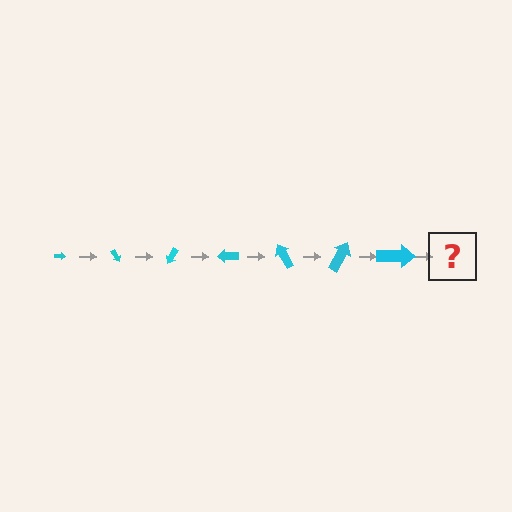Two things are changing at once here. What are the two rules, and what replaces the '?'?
The two rules are that the arrow grows larger each step and it rotates 60 degrees each step. The '?' should be an arrow, larger than the previous one and rotated 420 degrees from the start.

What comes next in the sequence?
The next element should be an arrow, larger than the previous one and rotated 420 degrees from the start.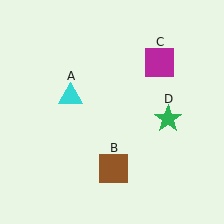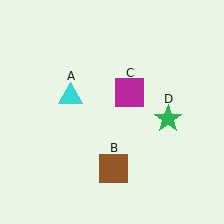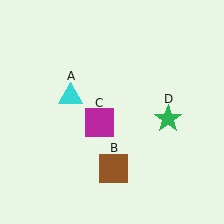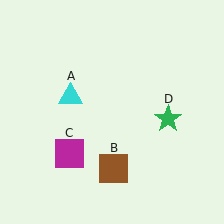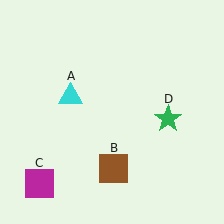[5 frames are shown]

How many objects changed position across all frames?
1 object changed position: magenta square (object C).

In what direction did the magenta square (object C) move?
The magenta square (object C) moved down and to the left.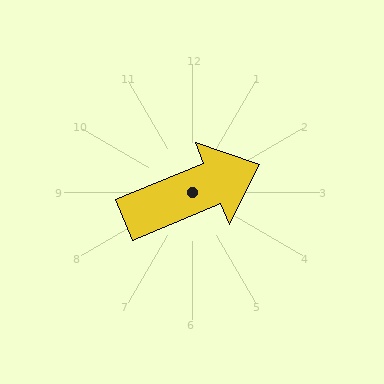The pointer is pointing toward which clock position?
Roughly 2 o'clock.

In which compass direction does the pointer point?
East.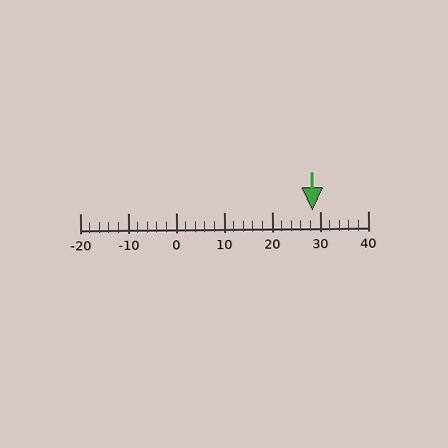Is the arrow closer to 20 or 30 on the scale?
The arrow is closer to 30.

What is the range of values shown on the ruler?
The ruler shows values from -20 to 40.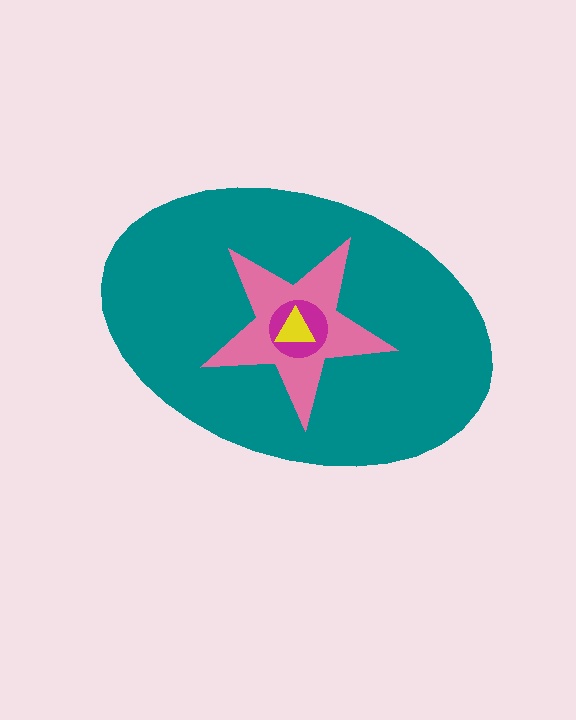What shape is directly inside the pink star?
The magenta circle.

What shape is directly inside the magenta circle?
The yellow triangle.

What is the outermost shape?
The teal ellipse.